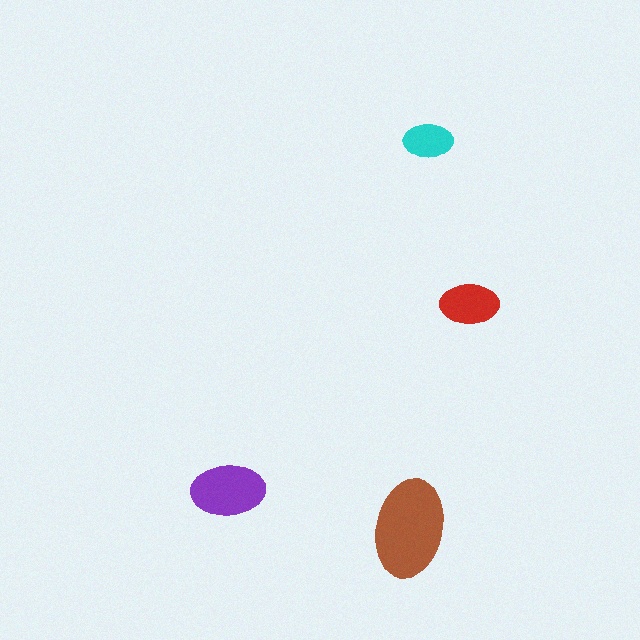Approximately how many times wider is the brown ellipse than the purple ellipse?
About 1.5 times wider.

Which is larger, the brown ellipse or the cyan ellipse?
The brown one.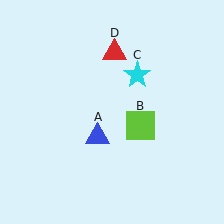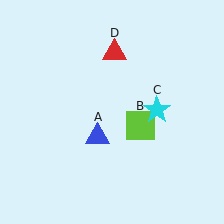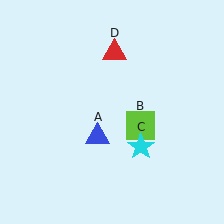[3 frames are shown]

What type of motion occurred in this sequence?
The cyan star (object C) rotated clockwise around the center of the scene.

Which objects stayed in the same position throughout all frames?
Blue triangle (object A) and lime square (object B) and red triangle (object D) remained stationary.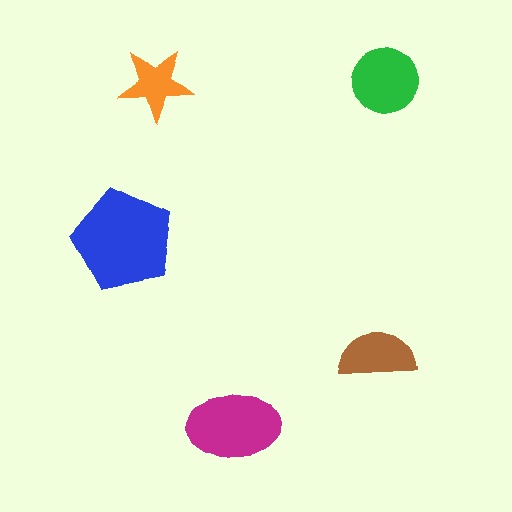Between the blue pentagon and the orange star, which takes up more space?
The blue pentagon.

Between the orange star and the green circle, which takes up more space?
The green circle.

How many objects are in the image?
There are 5 objects in the image.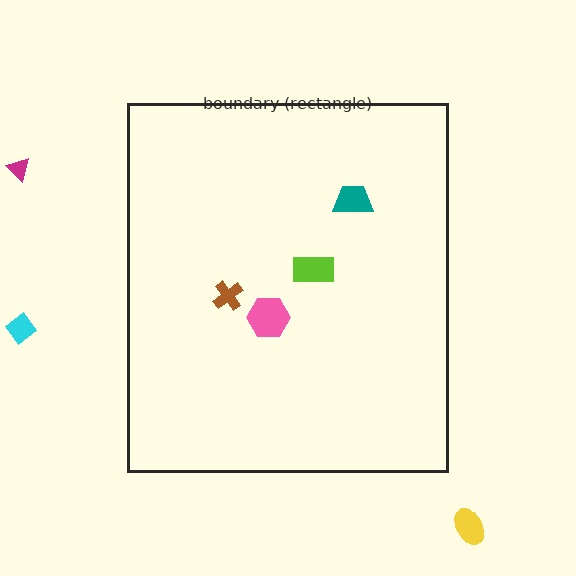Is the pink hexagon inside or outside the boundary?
Inside.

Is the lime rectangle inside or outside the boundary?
Inside.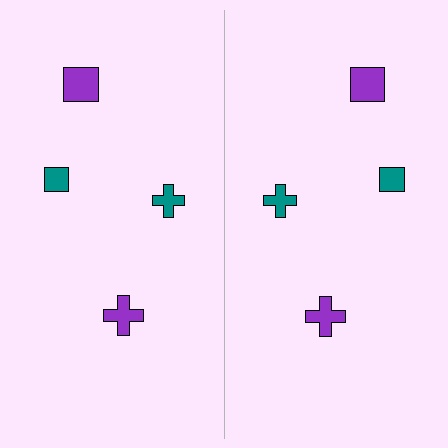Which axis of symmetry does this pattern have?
The pattern has a vertical axis of symmetry running through the center of the image.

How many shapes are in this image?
There are 8 shapes in this image.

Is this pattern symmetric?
Yes, this pattern has bilateral (reflection) symmetry.